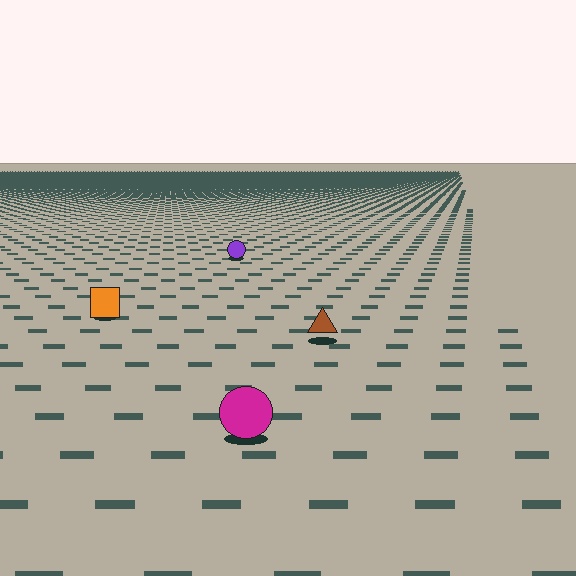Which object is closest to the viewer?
The magenta circle is closest. The texture marks near it are larger and more spread out.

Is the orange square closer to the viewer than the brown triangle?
No. The brown triangle is closer — you can tell from the texture gradient: the ground texture is coarser near it.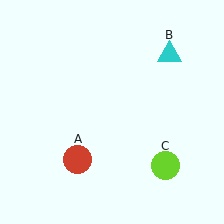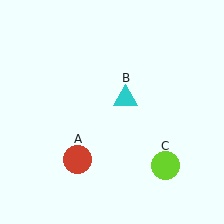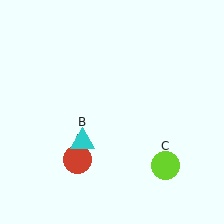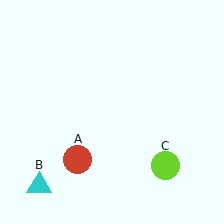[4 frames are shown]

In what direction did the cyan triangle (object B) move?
The cyan triangle (object B) moved down and to the left.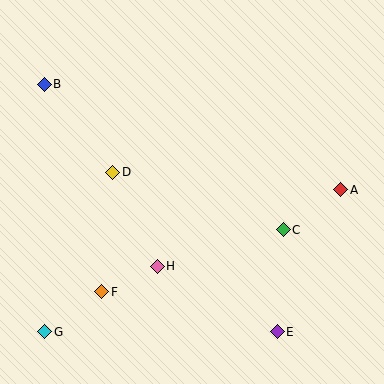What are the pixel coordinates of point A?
Point A is at (341, 190).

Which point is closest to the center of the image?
Point D at (113, 172) is closest to the center.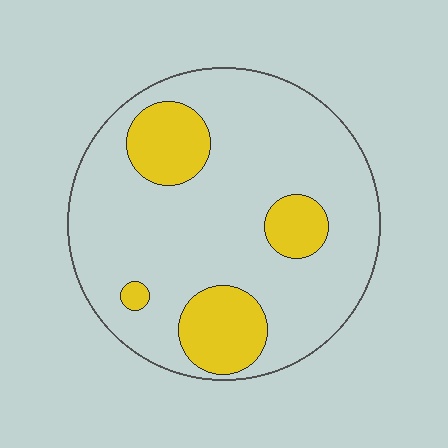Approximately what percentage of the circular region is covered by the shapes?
Approximately 20%.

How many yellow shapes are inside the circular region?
4.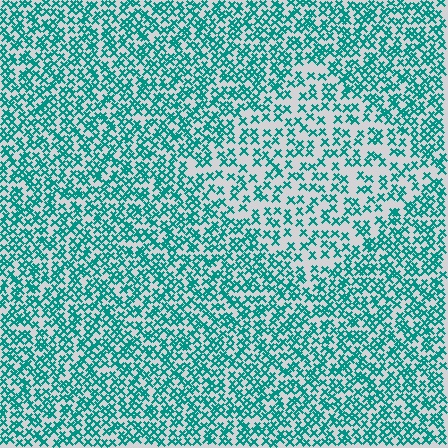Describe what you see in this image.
The image contains small teal elements arranged at two different densities. A diamond-shaped region is visible where the elements are less densely packed than the surrounding area.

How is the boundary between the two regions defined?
The boundary is defined by a change in element density (approximately 1.8x ratio). All elements are the same color, size, and shape.